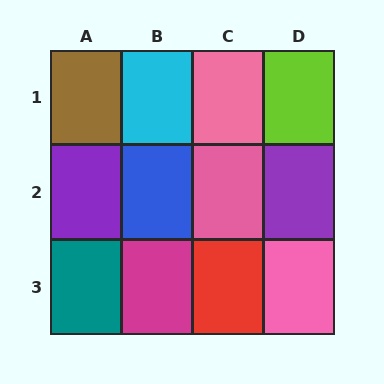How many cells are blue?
1 cell is blue.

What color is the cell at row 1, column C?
Pink.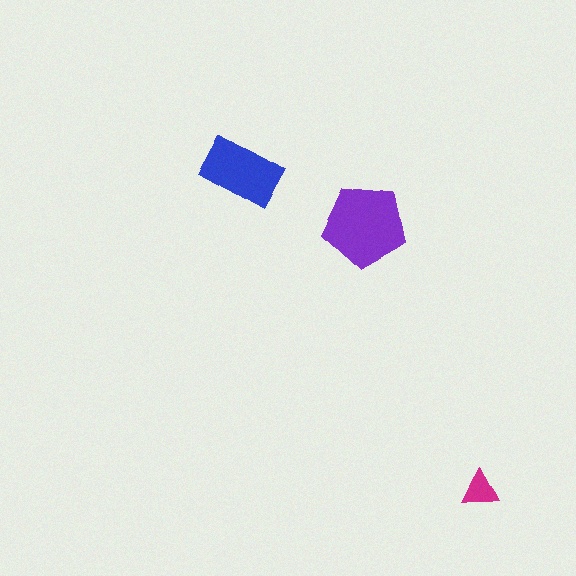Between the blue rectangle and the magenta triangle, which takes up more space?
The blue rectangle.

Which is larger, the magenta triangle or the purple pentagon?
The purple pentagon.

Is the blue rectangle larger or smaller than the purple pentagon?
Smaller.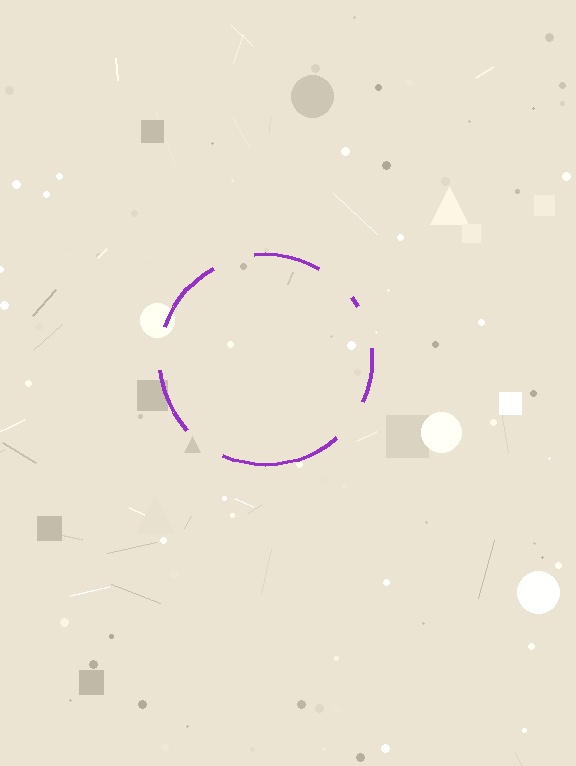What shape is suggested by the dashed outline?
The dashed outline suggests a circle.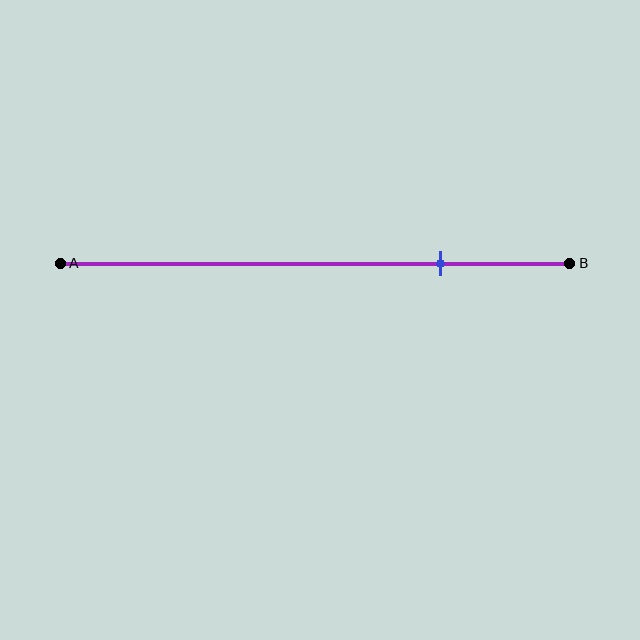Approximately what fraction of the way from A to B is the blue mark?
The blue mark is approximately 75% of the way from A to B.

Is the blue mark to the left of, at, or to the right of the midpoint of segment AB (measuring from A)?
The blue mark is to the right of the midpoint of segment AB.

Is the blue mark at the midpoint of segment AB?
No, the mark is at about 75% from A, not at the 50% midpoint.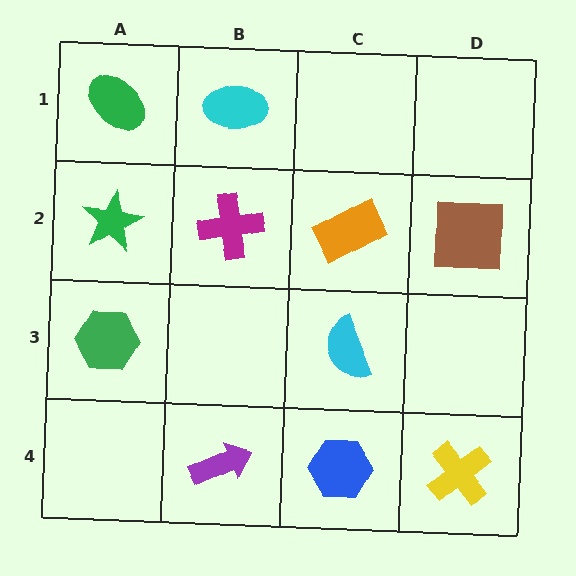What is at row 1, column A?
A green ellipse.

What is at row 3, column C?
A cyan semicircle.